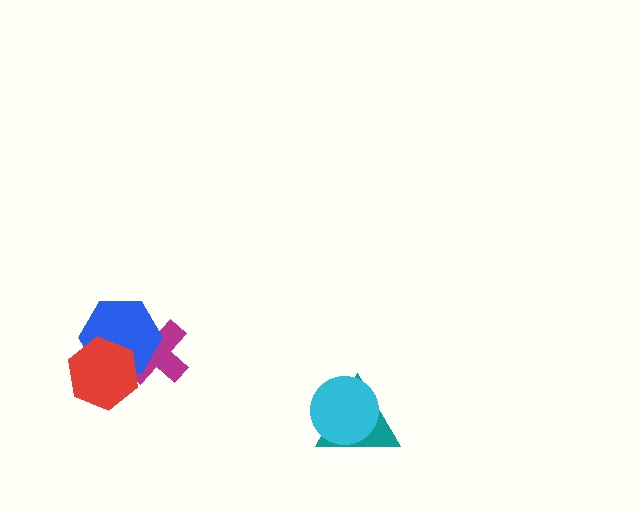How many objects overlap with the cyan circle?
1 object overlaps with the cyan circle.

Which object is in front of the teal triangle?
The cyan circle is in front of the teal triangle.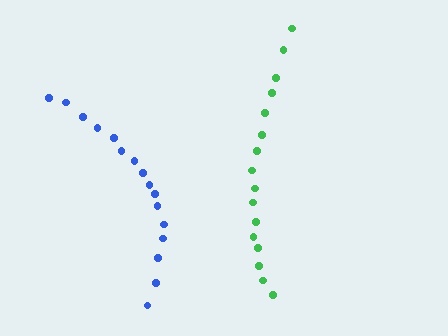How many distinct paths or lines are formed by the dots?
There are 2 distinct paths.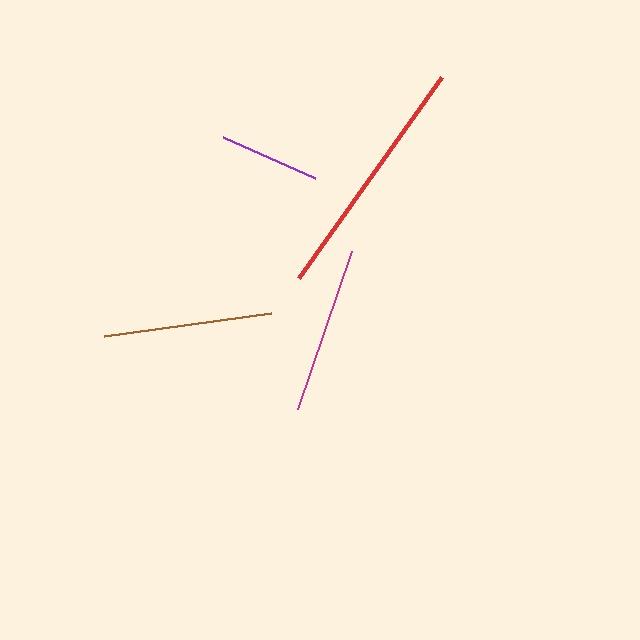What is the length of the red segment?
The red segment is approximately 246 pixels long.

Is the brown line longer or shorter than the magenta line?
The brown line is longer than the magenta line.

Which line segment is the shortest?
The purple line is the shortest at approximately 101 pixels.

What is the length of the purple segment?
The purple segment is approximately 101 pixels long.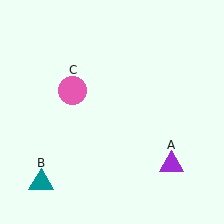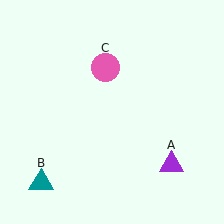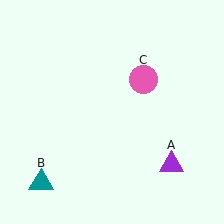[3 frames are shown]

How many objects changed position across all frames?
1 object changed position: pink circle (object C).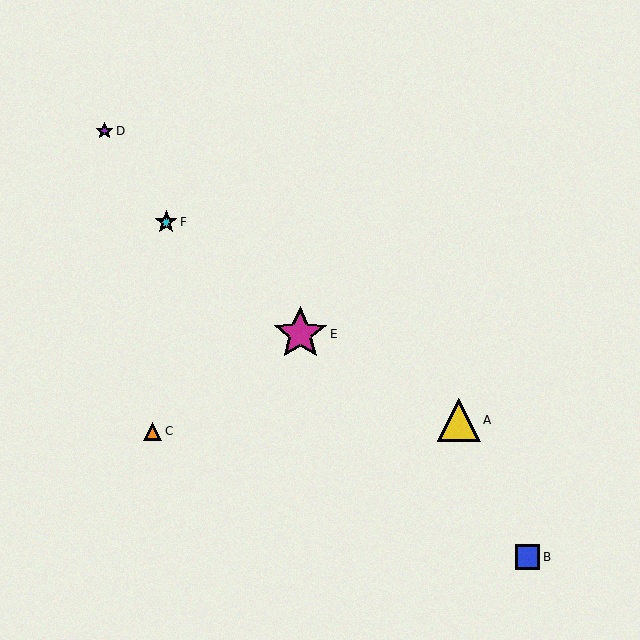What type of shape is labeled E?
Shape E is a magenta star.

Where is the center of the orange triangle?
The center of the orange triangle is at (153, 431).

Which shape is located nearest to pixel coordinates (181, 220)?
The cyan star (labeled F) at (166, 222) is nearest to that location.